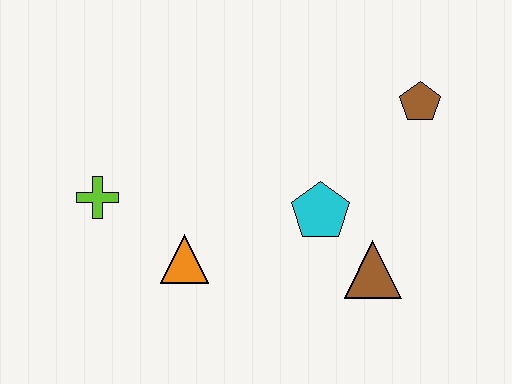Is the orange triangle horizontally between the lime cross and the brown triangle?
Yes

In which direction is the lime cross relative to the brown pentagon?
The lime cross is to the left of the brown pentagon.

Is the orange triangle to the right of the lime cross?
Yes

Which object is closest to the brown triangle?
The cyan pentagon is closest to the brown triangle.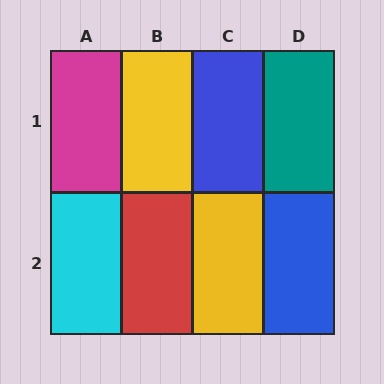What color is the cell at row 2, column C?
Yellow.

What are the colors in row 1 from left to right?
Magenta, yellow, blue, teal.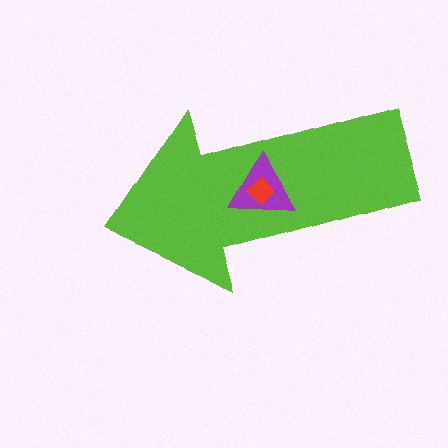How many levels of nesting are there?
3.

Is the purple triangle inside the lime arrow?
Yes.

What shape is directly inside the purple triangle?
The red diamond.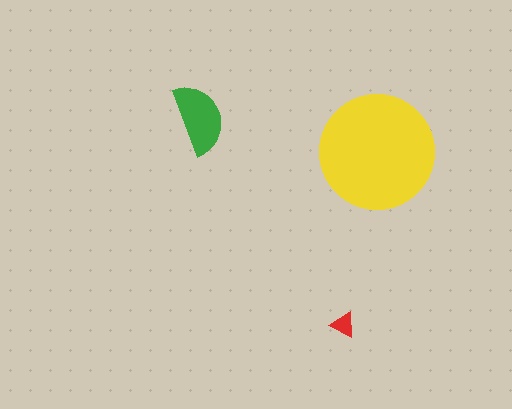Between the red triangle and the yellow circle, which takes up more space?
The yellow circle.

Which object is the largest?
The yellow circle.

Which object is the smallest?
The red triangle.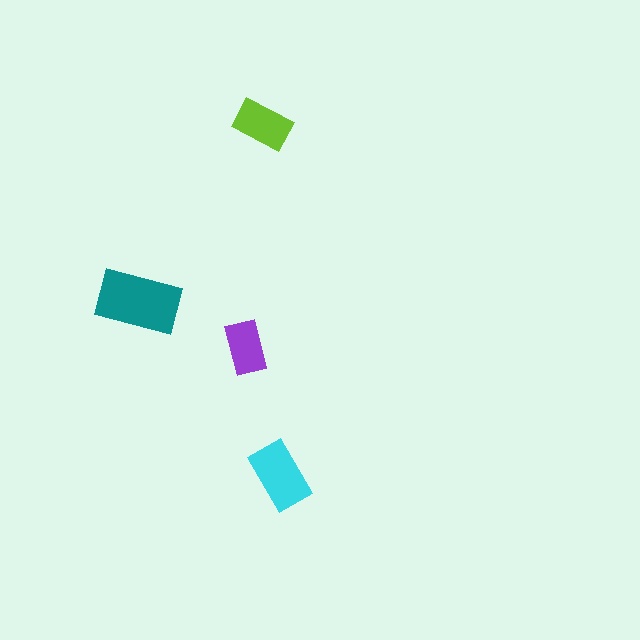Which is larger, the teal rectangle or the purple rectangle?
The teal one.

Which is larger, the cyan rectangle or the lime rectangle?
The cyan one.